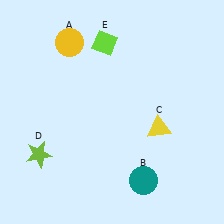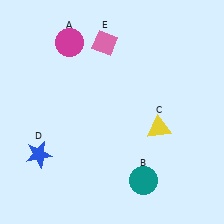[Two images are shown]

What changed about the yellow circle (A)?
In Image 1, A is yellow. In Image 2, it changed to magenta.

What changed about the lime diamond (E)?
In Image 1, E is lime. In Image 2, it changed to pink.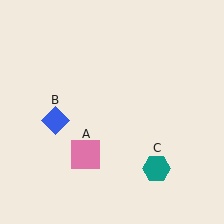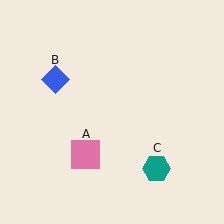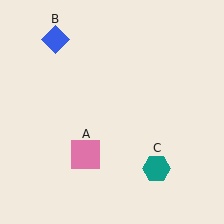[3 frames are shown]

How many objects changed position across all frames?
1 object changed position: blue diamond (object B).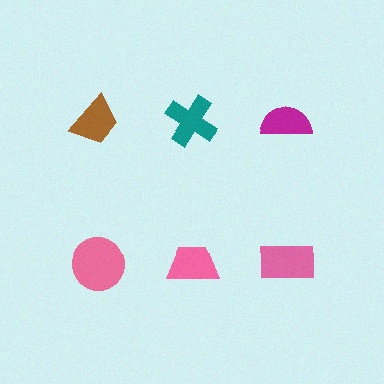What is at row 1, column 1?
A brown trapezoid.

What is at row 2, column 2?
A pink trapezoid.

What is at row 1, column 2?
A teal cross.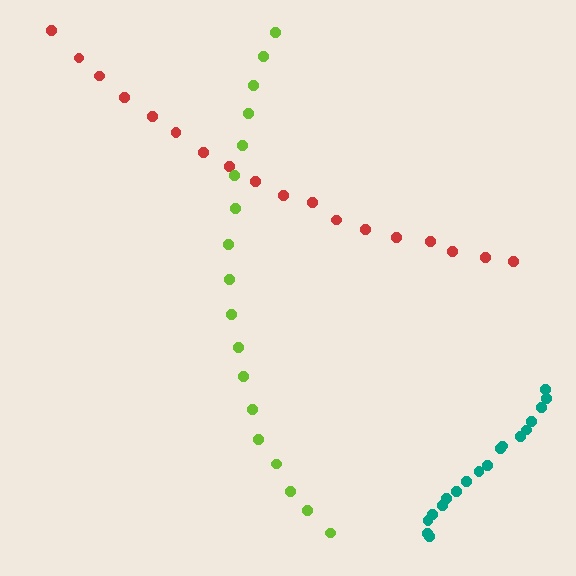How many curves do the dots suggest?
There are 3 distinct paths.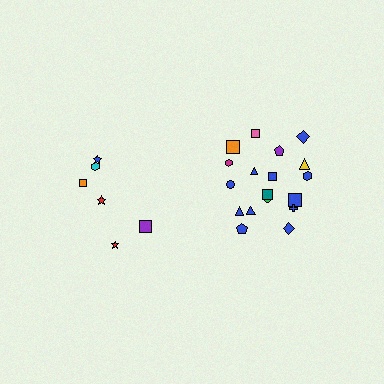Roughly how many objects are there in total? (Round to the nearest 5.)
Roughly 25 objects in total.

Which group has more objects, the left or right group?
The right group.